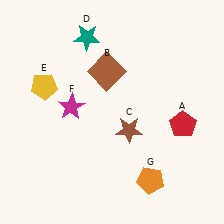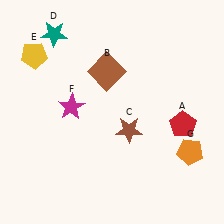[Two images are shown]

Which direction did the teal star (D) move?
The teal star (D) moved left.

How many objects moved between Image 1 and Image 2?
3 objects moved between the two images.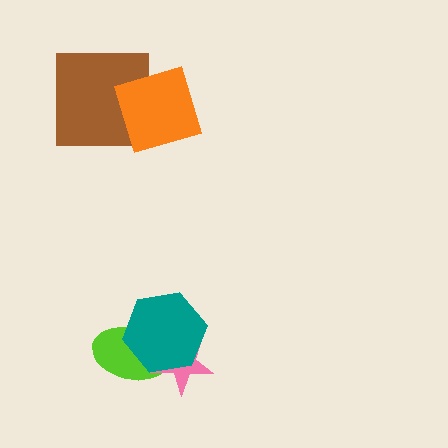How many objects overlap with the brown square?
1 object overlaps with the brown square.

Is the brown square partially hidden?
Yes, it is partially covered by another shape.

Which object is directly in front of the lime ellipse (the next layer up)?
The pink star is directly in front of the lime ellipse.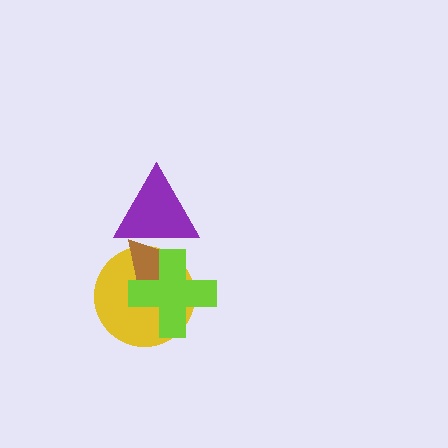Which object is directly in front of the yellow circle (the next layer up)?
The brown triangle is directly in front of the yellow circle.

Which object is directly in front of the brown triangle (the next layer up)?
The purple triangle is directly in front of the brown triangle.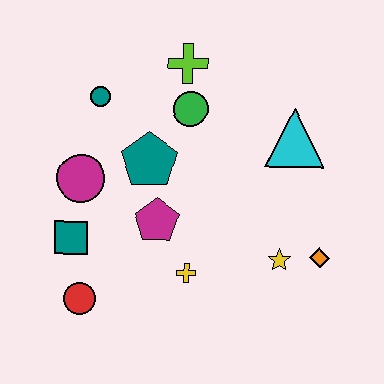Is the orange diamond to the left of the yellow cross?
No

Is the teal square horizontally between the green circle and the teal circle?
No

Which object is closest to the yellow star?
The orange diamond is closest to the yellow star.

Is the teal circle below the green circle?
No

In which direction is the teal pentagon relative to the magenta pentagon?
The teal pentagon is above the magenta pentagon.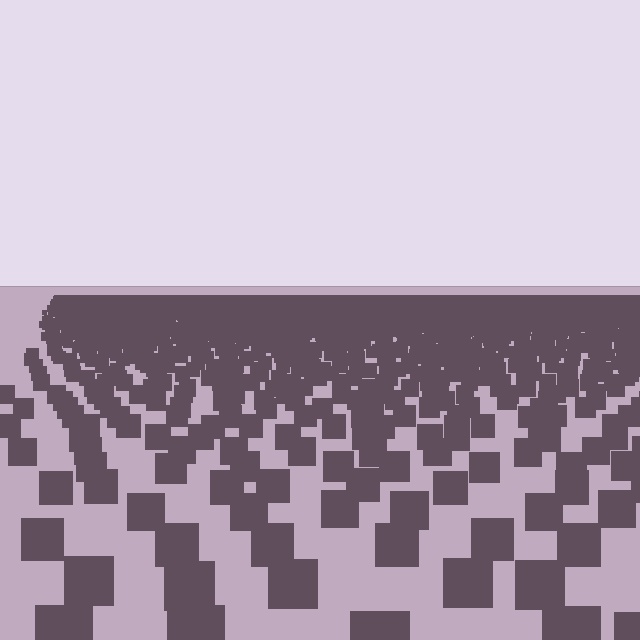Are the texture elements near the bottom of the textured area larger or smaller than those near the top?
Larger. Near the bottom, elements are closer to the viewer and appear at a bigger on-screen size.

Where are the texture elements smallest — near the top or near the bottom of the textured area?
Near the top.